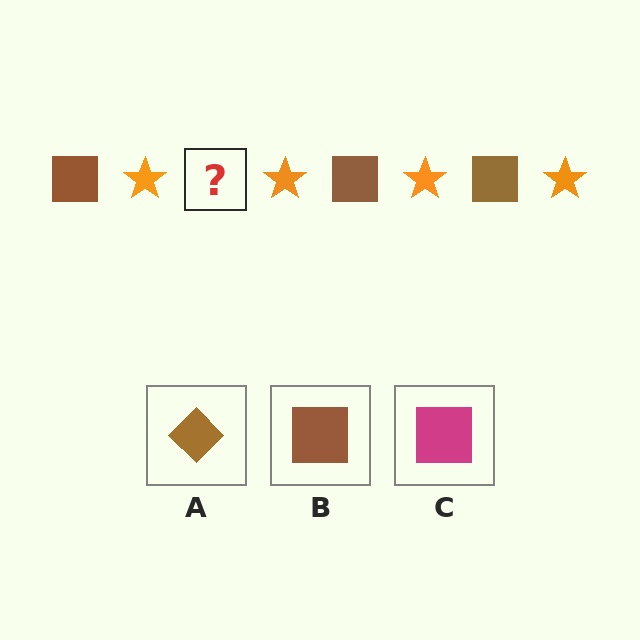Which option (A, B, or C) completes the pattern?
B.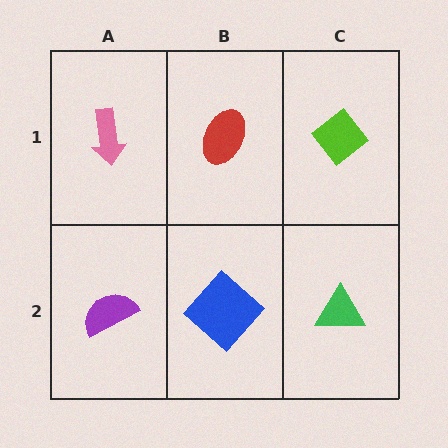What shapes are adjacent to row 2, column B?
A red ellipse (row 1, column B), a purple semicircle (row 2, column A), a green triangle (row 2, column C).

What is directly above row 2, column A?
A pink arrow.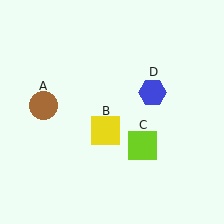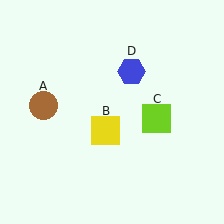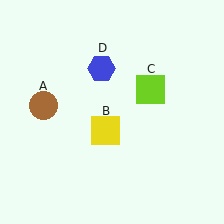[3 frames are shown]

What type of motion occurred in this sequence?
The lime square (object C), blue hexagon (object D) rotated counterclockwise around the center of the scene.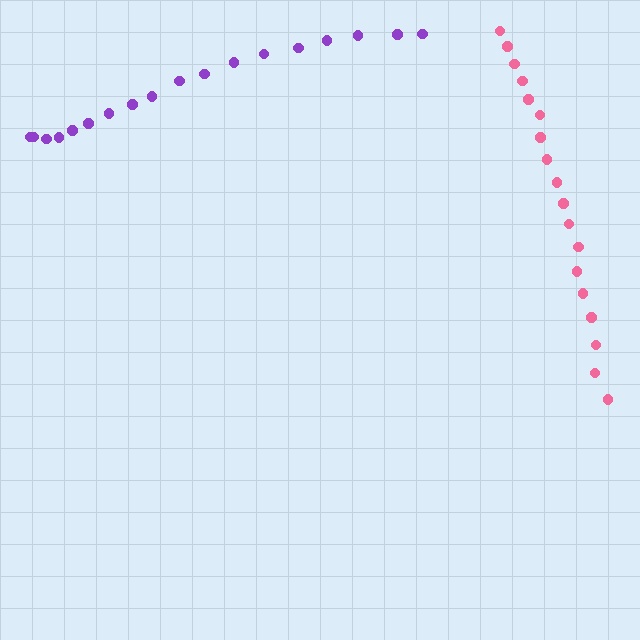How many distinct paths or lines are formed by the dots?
There are 2 distinct paths.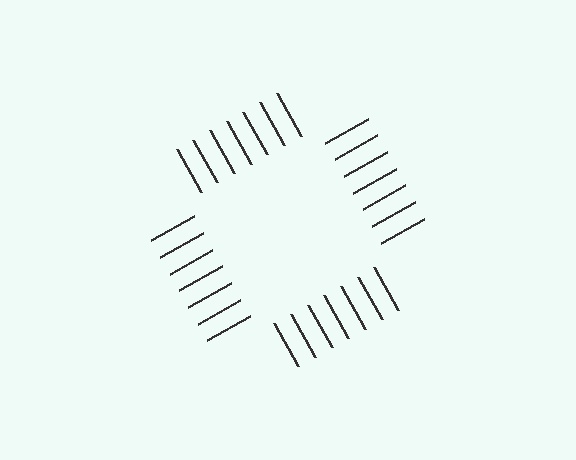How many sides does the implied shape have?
4 sides — the line-ends trace a square.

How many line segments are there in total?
28 — 7 along each of the 4 edges.